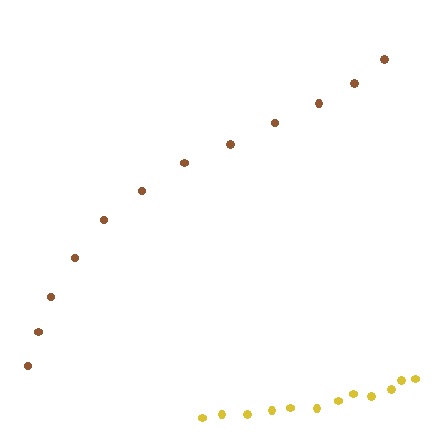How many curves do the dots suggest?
There are 2 distinct paths.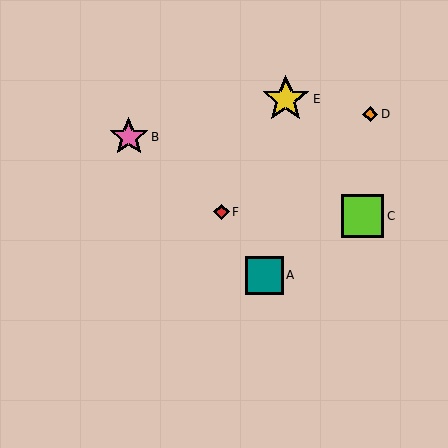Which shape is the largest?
The yellow star (labeled E) is the largest.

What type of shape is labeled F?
Shape F is a red diamond.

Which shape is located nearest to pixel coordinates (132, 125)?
The pink star (labeled B) at (129, 137) is nearest to that location.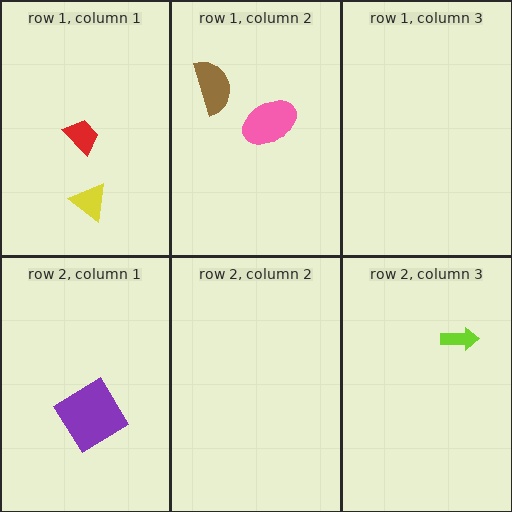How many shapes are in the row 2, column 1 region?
1.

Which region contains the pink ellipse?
The row 1, column 2 region.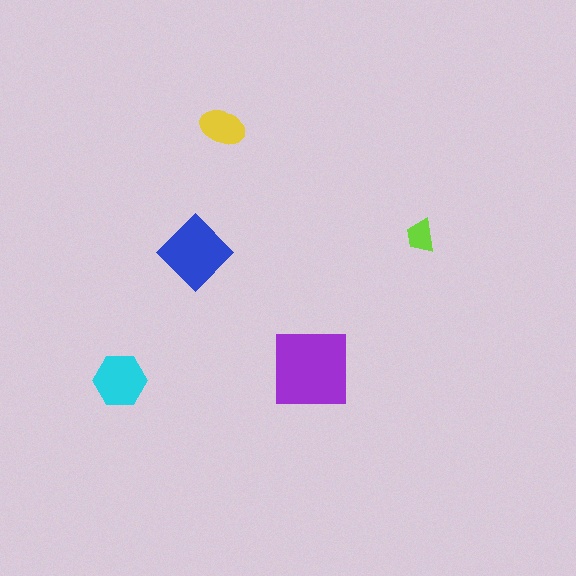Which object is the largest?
The purple square.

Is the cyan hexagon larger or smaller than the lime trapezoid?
Larger.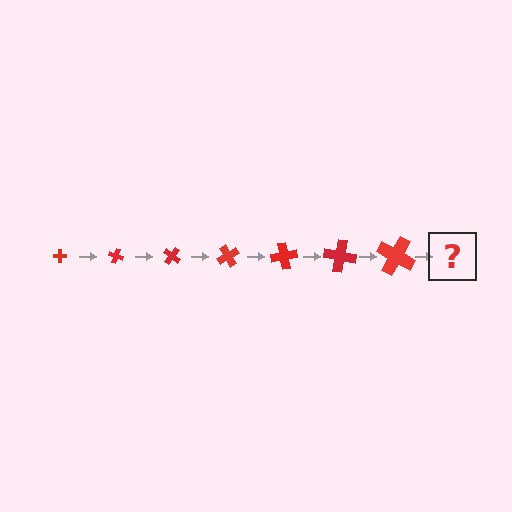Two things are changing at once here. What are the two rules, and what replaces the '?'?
The two rules are that the cross grows larger each step and it rotates 20 degrees each step. The '?' should be a cross, larger than the previous one and rotated 140 degrees from the start.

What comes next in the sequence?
The next element should be a cross, larger than the previous one and rotated 140 degrees from the start.